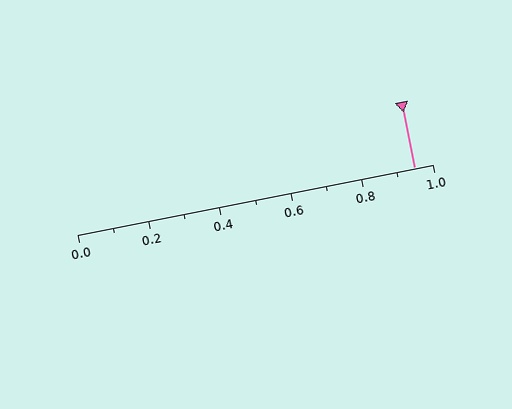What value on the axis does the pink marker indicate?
The marker indicates approximately 0.95.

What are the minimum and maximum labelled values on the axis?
The axis runs from 0.0 to 1.0.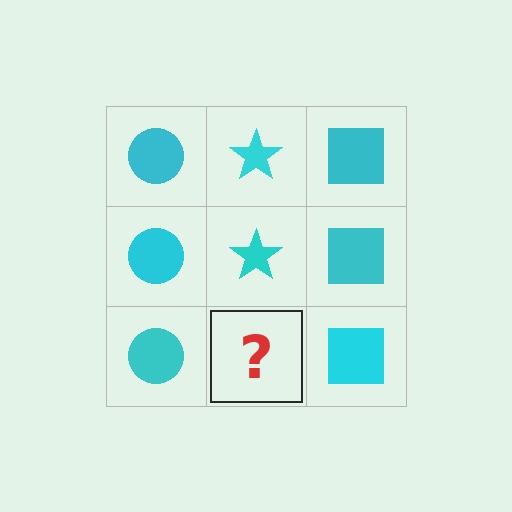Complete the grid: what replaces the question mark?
The question mark should be replaced with a cyan star.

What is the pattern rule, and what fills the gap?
The rule is that each column has a consistent shape. The gap should be filled with a cyan star.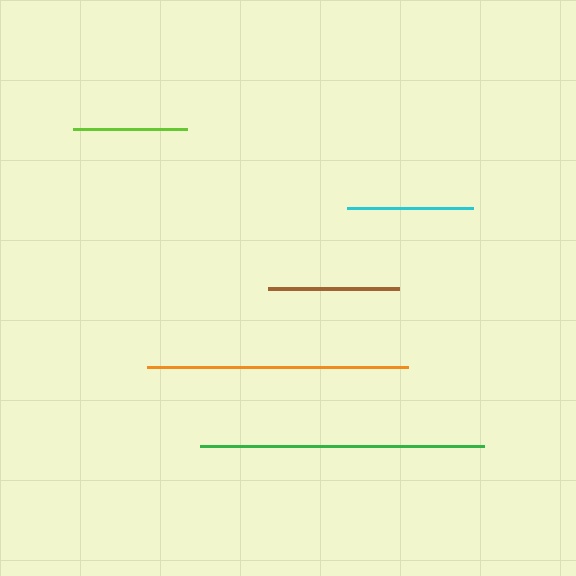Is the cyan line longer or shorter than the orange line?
The orange line is longer than the cyan line.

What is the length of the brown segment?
The brown segment is approximately 131 pixels long.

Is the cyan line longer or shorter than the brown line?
The brown line is longer than the cyan line.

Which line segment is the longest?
The green line is the longest at approximately 283 pixels.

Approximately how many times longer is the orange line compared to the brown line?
The orange line is approximately 2.0 times the length of the brown line.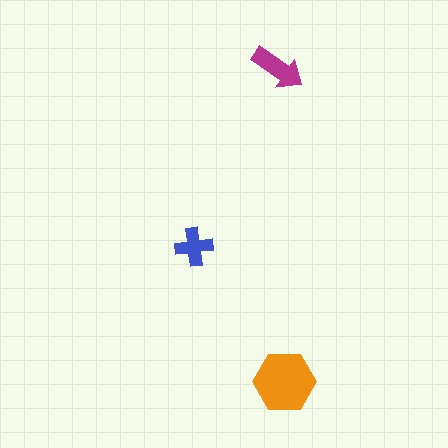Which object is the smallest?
The blue cross.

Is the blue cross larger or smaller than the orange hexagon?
Smaller.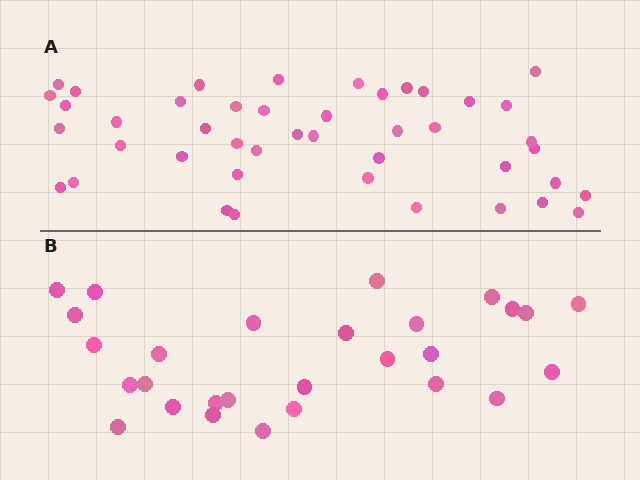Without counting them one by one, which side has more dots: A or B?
Region A (the top region) has more dots.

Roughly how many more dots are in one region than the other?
Region A has approximately 15 more dots than region B.